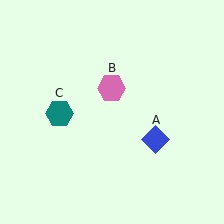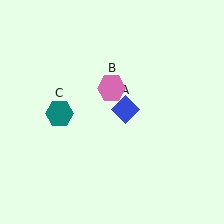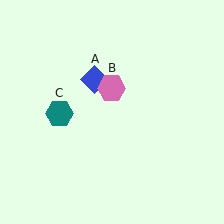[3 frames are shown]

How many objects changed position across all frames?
1 object changed position: blue diamond (object A).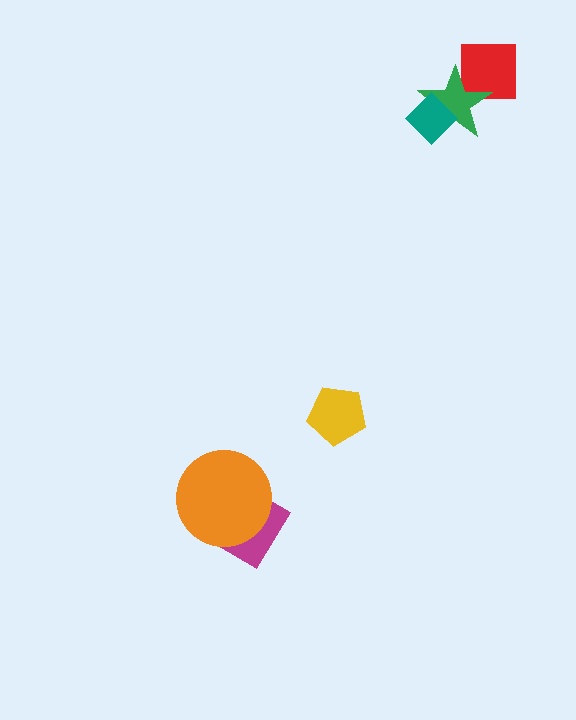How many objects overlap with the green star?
2 objects overlap with the green star.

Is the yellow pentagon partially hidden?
No, no other shape covers it.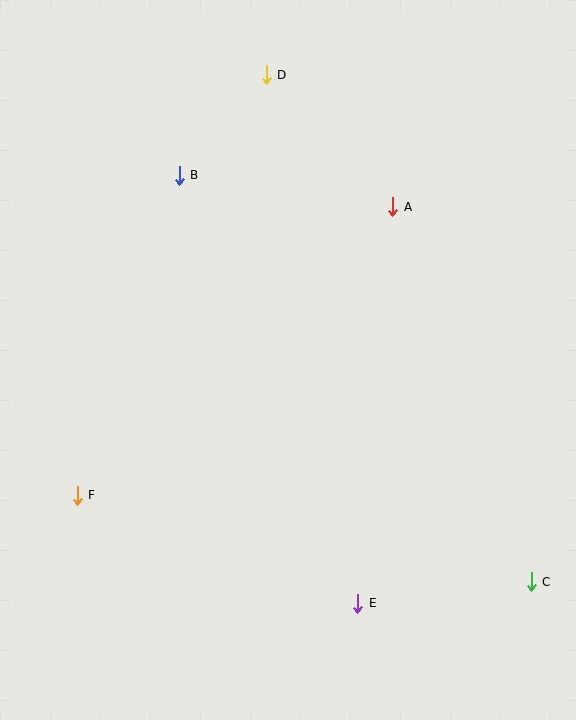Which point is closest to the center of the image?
Point A at (393, 207) is closest to the center.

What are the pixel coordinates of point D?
Point D is at (266, 75).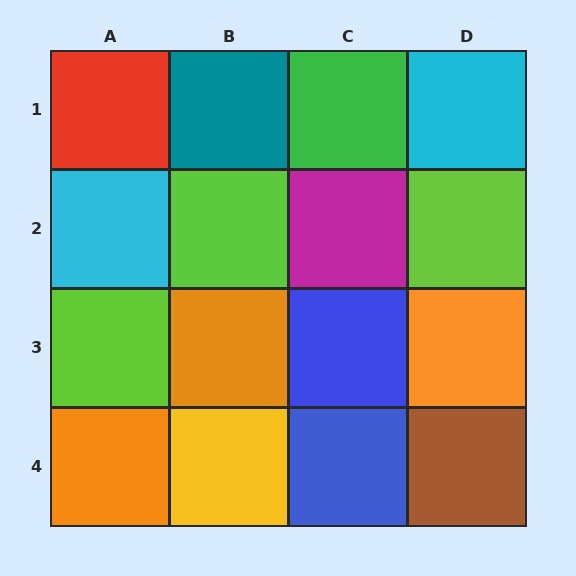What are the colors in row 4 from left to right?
Orange, yellow, blue, brown.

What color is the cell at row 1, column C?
Green.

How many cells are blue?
2 cells are blue.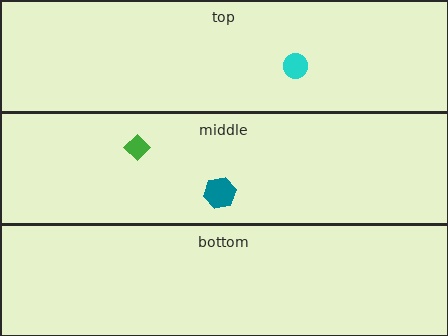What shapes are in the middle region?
The teal hexagon, the green diamond.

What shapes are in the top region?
The cyan circle.